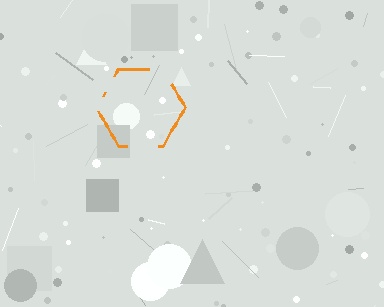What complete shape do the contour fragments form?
The contour fragments form a hexagon.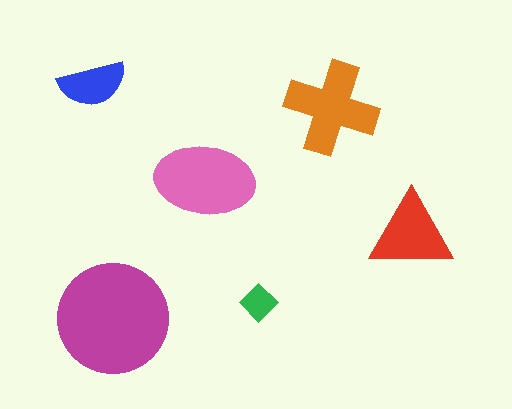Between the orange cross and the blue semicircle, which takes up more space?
The orange cross.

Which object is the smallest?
The green diamond.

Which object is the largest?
The magenta circle.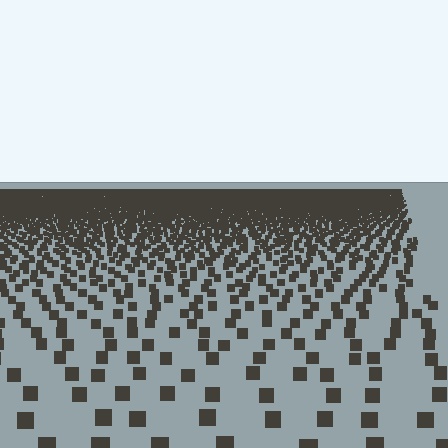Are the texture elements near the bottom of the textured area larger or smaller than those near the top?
Larger. Near the bottom, elements are closer to the viewer and appear at a bigger on-screen size.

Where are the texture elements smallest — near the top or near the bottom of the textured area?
Near the top.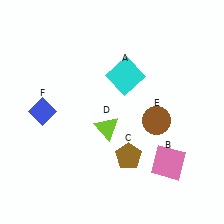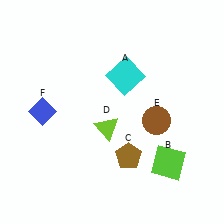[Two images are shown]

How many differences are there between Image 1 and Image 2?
There is 1 difference between the two images.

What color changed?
The square (B) changed from pink in Image 1 to lime in Image 2.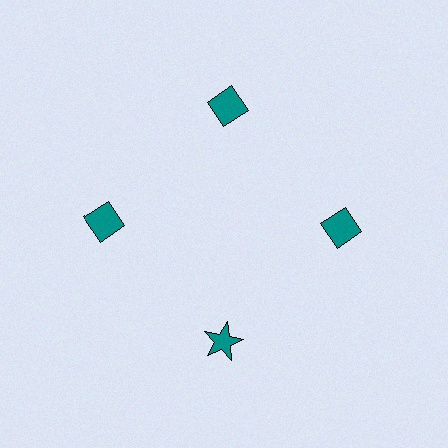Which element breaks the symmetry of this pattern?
The teal star at roughly the 6 o'clock position breaks the symmetry. All other shapes are teal diamonds.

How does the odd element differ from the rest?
It has a different shape: star instead of diamond.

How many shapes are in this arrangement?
There are 4 shapes arranged in a ring pattern.